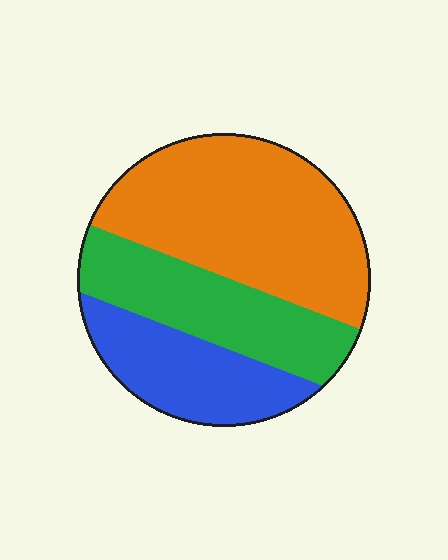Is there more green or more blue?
Green.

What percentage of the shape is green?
Green covers 28% of the shape.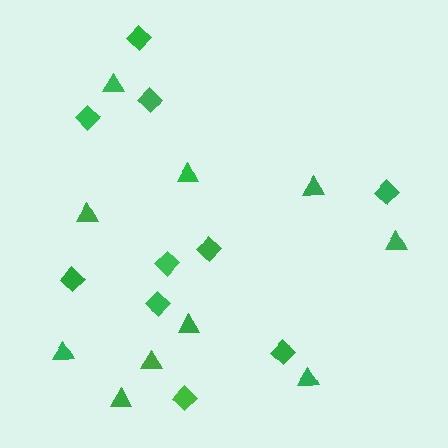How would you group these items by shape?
There are 2 groups: one group of triangles (10) and one group of diamonds (10).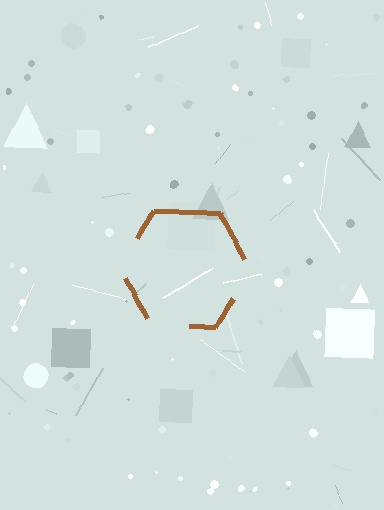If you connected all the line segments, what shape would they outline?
They would outline a hexagon.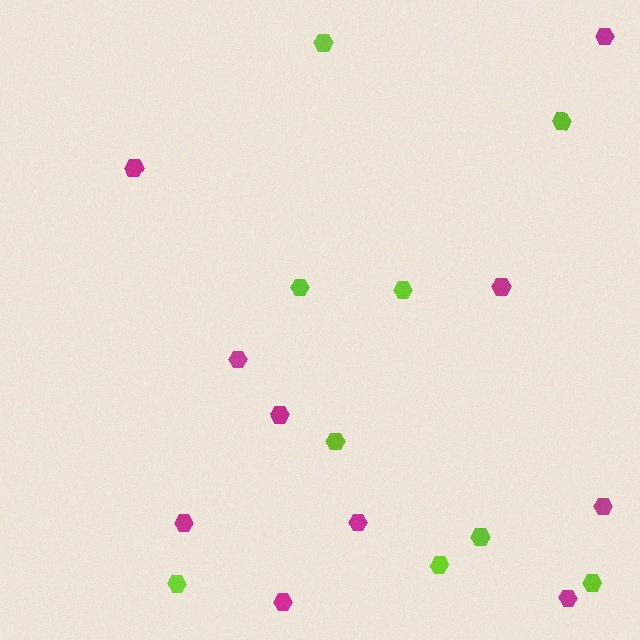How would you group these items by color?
There are 2 groups: one group of lime hexagons (9) and one group of magenta hexagons (10).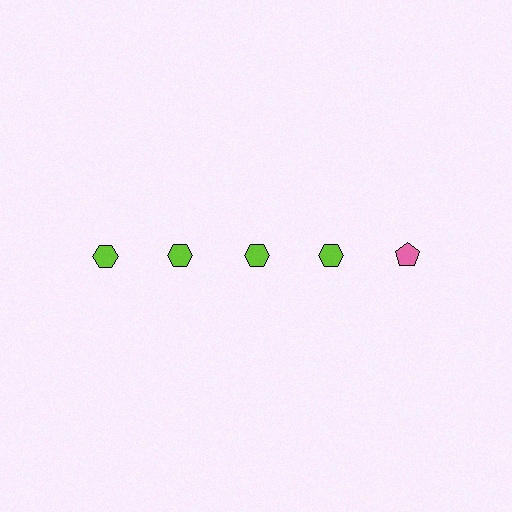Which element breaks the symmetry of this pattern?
The pink pentagon in the top row, rightmost column breaks the symmetry. All other shapes are lime hexagons.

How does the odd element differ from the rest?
It differs in both color (pink instead of lime) and shape (pentagon instead of hexagon).